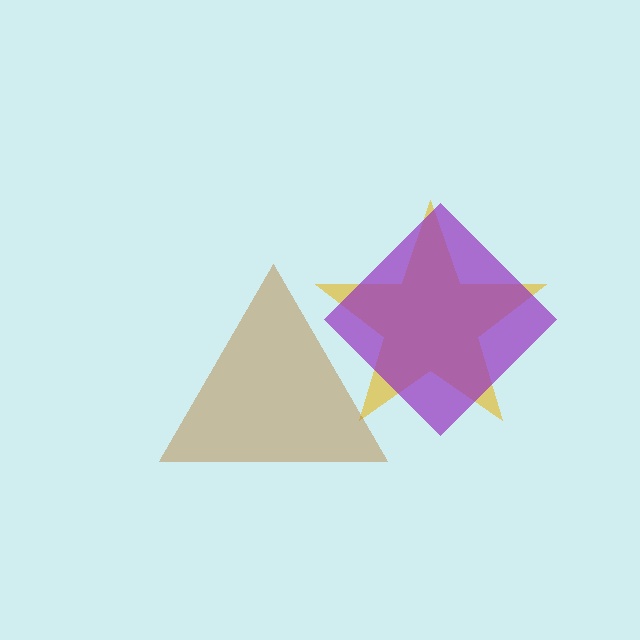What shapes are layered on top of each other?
The layered shapes are: a yellow star, a purple diamond, a brown triangle.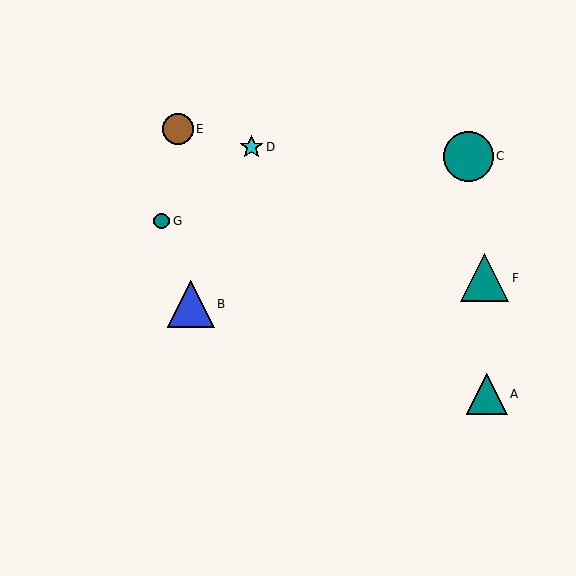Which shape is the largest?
The teal circle (labeled C) is the largest.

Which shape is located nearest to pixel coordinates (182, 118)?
The brown circle (labeled E) at (178, 129) is nearest to that location.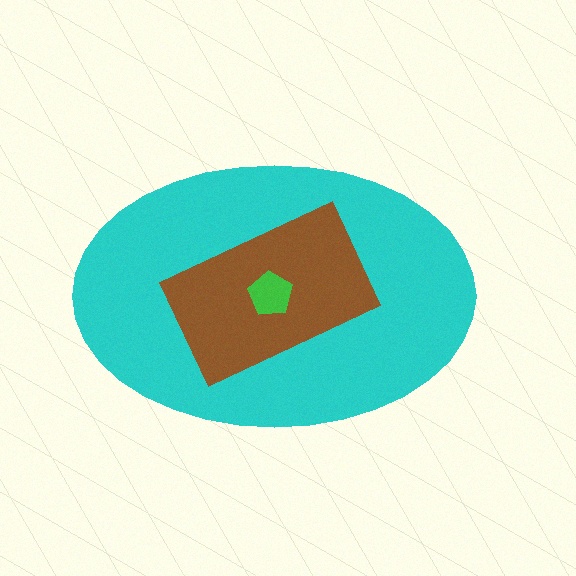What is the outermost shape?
The cyan ellipse.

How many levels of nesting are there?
3.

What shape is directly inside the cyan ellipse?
The brown rectangle.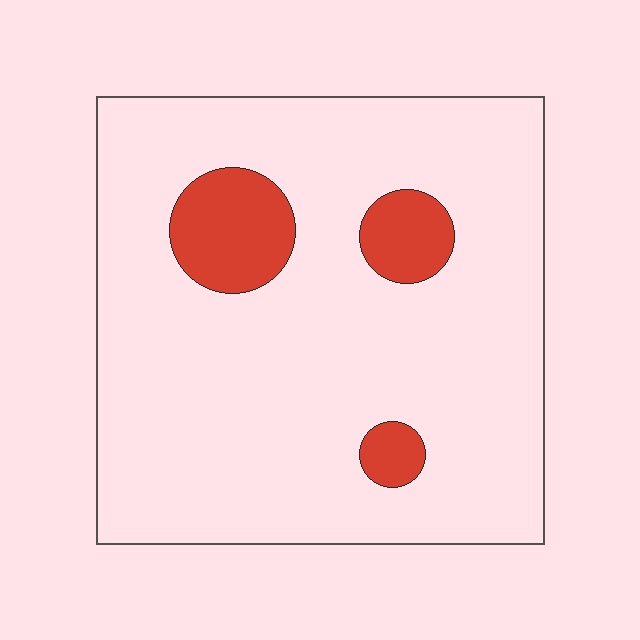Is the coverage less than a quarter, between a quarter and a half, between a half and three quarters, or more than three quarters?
Less than a quarter.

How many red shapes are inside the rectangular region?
3.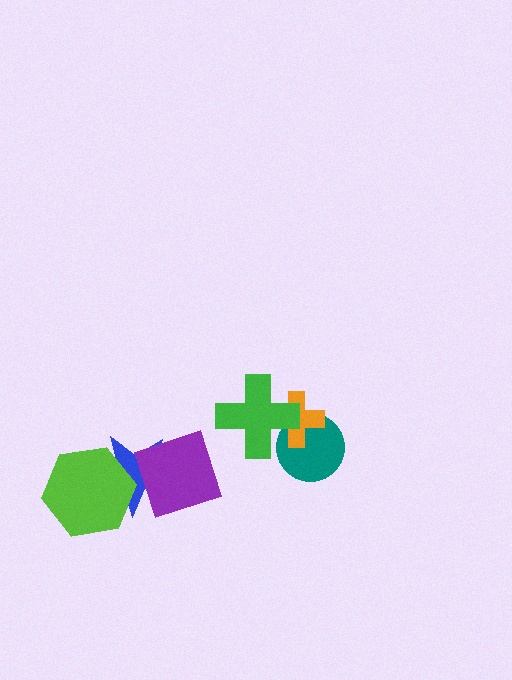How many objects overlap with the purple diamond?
1 object overlaps with the purple diamond.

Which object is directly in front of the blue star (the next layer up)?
The purple diamond is directly in front of the blue star.